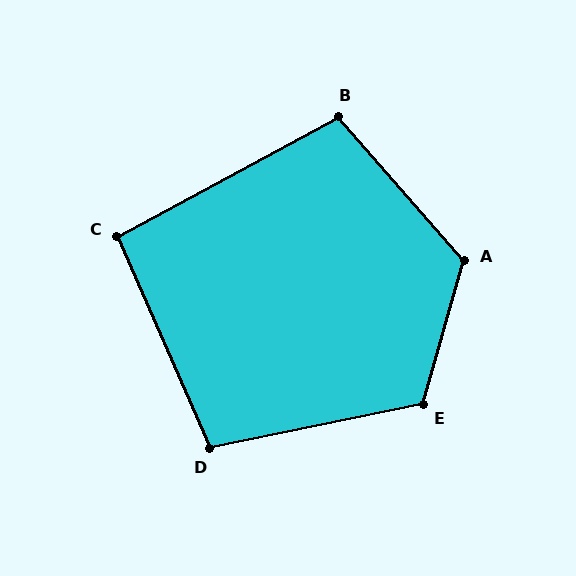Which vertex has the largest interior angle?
A, at approximately 123 degrees.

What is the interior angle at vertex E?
Approximately 117 degrees (obtuse).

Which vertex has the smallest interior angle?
C, at approximately 95 degrees.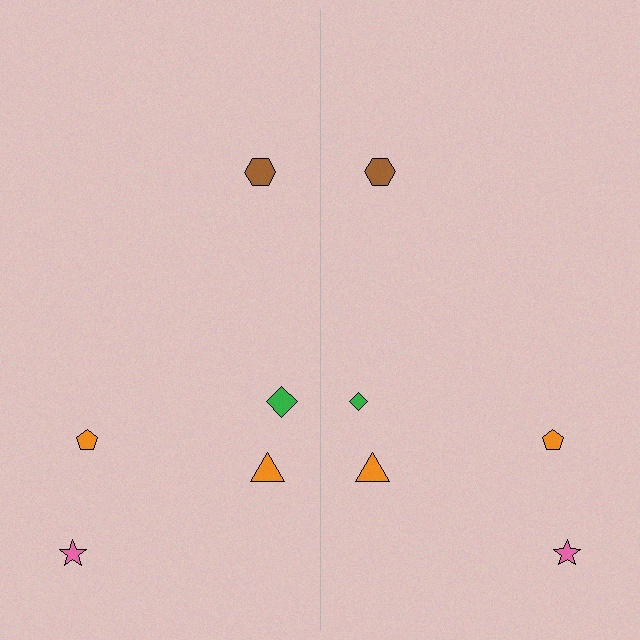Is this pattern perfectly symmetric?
No, the pattern is not perfectly symmetric. The green diamond on the right side has a different size than its mirror counterpart.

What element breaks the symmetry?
The green diamond on the right side has a different size than its mirror counterpart.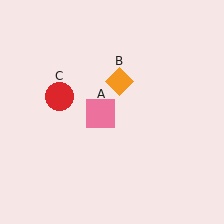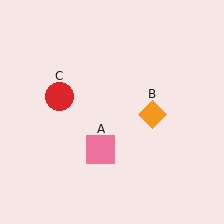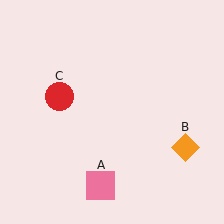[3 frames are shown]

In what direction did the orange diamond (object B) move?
The orange diamond (object B) moved down and to the right.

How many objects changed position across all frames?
2 objects changed position: pink square (object A), orange diamond (object B).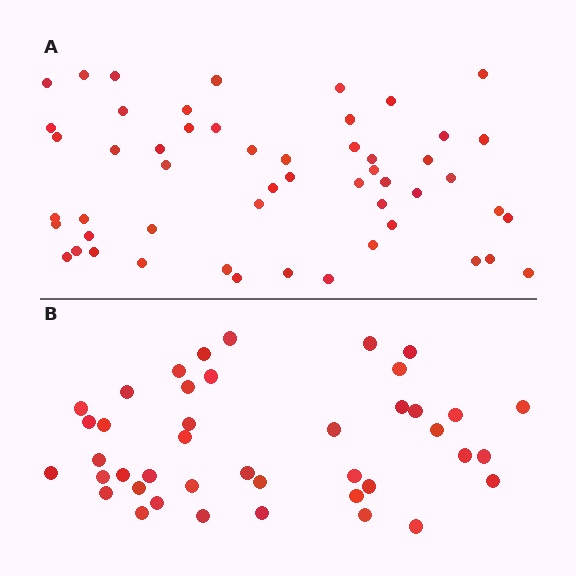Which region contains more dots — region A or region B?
Region A (the top region) has more dots.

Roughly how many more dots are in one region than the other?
Region A has roughly 12 or so more dots than region B.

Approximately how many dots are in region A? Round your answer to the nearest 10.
About 50 dots. (The exact count is 53, which rounds to 50.)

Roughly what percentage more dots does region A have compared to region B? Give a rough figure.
About 25% more.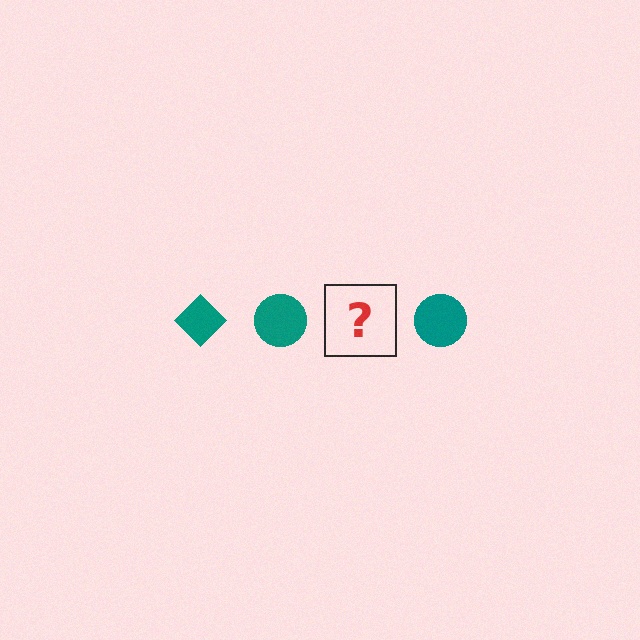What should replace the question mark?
The question mark should be replaced with a teal diamond.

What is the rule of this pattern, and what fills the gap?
The rule is that the pattern cycles through diamond, circle shapes in teal. The gap should be filled with a teal diamond.